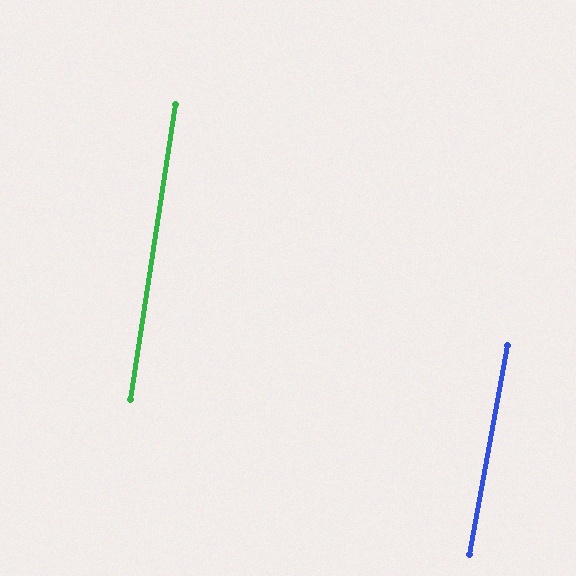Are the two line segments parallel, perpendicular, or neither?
Parallel — their directions differ by only 1.5°.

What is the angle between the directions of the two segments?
Approximately 2 degrees.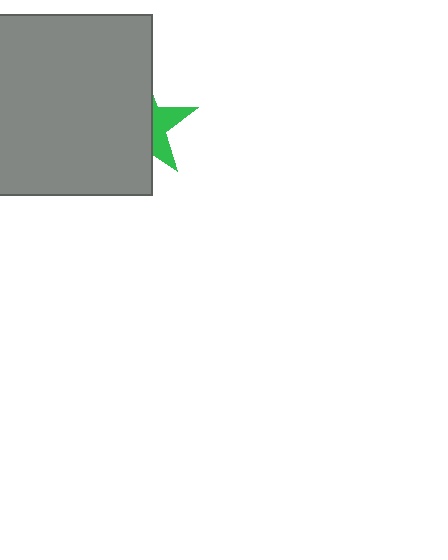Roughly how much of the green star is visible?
A small part of it is visible (roughly 33%).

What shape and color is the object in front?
The object in front is a gray square.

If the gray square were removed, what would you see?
You would see the complete green star.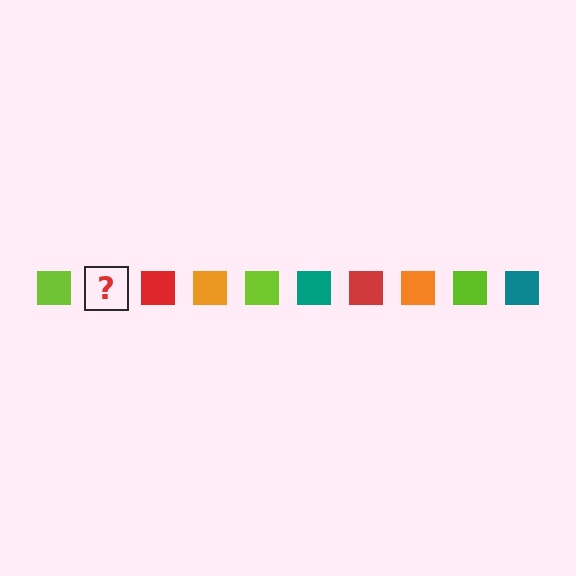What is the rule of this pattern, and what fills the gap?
The rule is that the pattern cycles through lime, teal, red, orange squares. The gap should be filled with a teal square.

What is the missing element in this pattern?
The missing element is a teal square.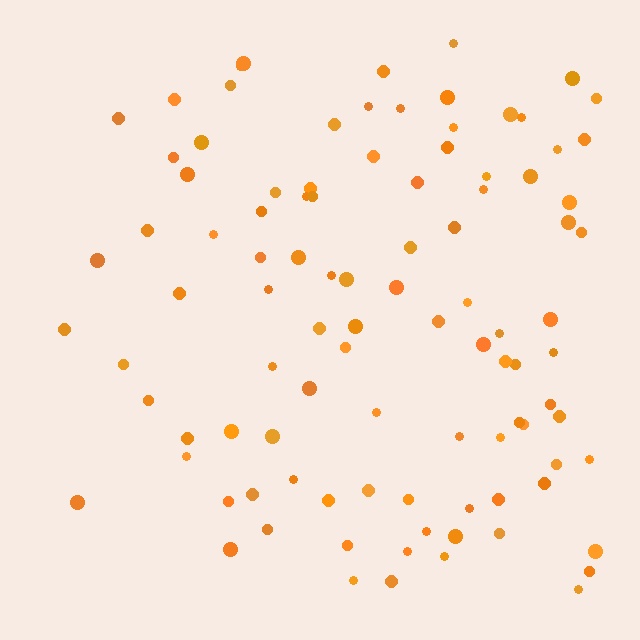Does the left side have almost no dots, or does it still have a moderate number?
Still a moderate number, just noticeably fewer than the right.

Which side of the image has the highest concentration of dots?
The right.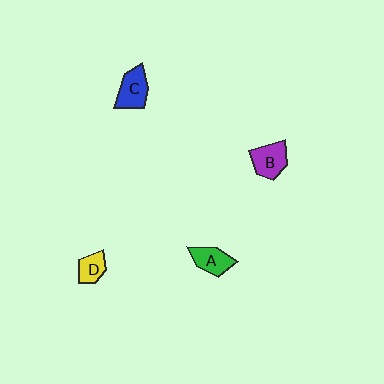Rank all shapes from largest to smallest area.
From largest to smallest: C (blue), B (purple), A (green), D (yellow).